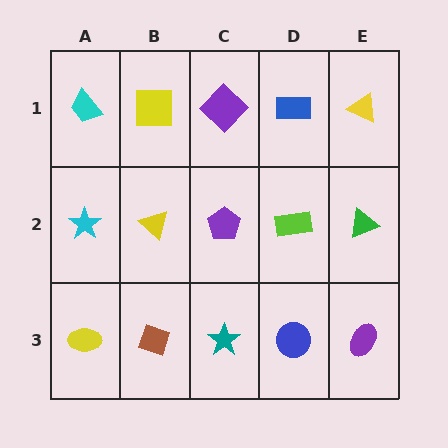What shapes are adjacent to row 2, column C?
A purple diamond (row 1, column C), a teal star (row 3, column C), a yellow triangle (row 2, column B), a lime rectangle (row 2, column D).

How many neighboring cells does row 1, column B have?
3.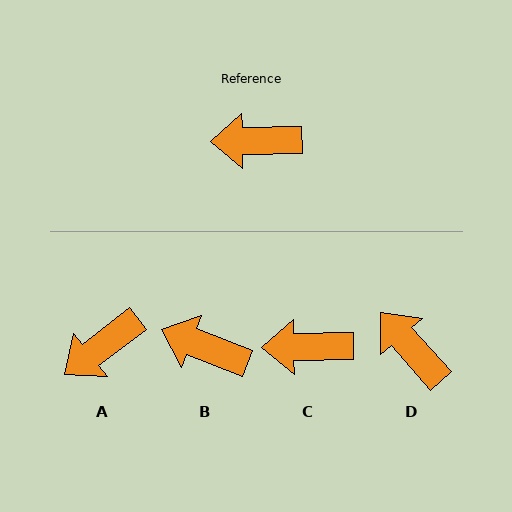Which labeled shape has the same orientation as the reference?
C.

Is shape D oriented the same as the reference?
No, it is off by about 49 degrees.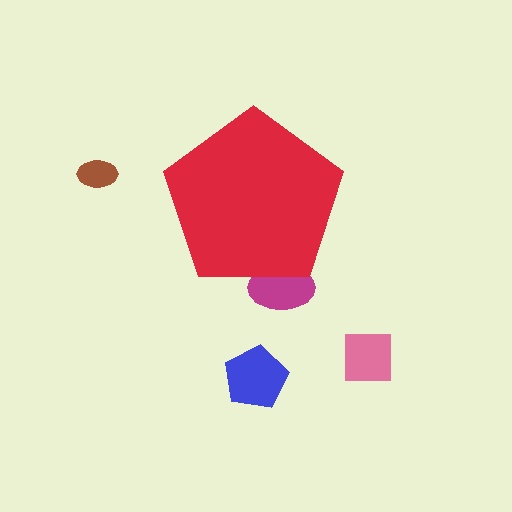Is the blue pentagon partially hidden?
No, the blue pentagon is fully visible.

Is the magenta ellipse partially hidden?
Yes, the magenta ellipse is partially hidden behind the red pentagon.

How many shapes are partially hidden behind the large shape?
1 shape is partially hidden.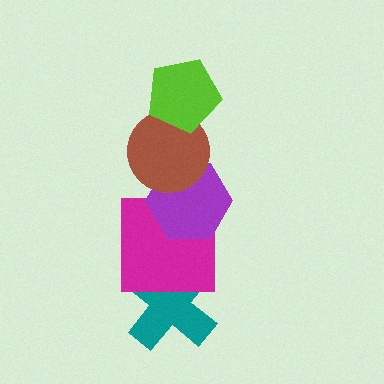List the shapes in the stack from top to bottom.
From top to bottom: the lime pentagon, the brown circle, the purple hexagon, the magenta square, the teal cross.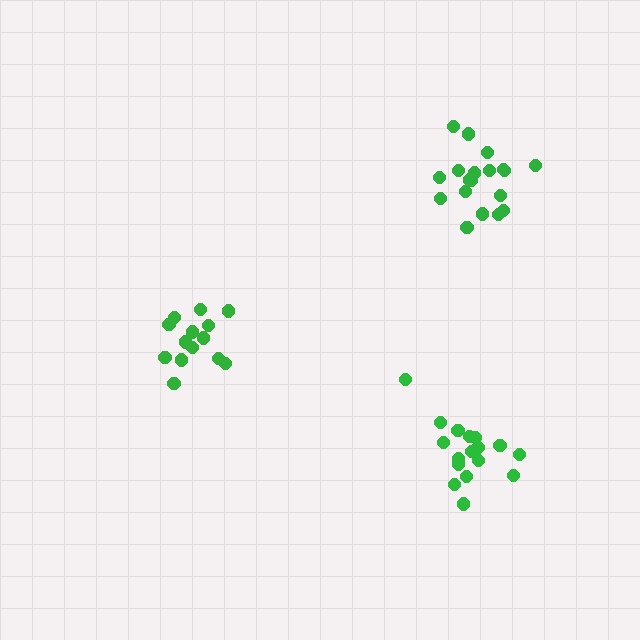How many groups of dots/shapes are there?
There are 3 groups.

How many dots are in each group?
Group 1: 19 dots, Group 2: 14 dots, Group 3: 17 dots (50 total).